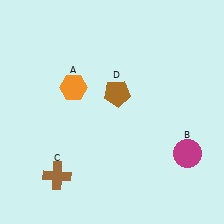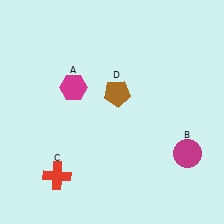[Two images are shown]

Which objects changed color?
A changed from orange to magenta. C changed from brown to red.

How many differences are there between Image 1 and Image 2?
There are 2 differences between the two images.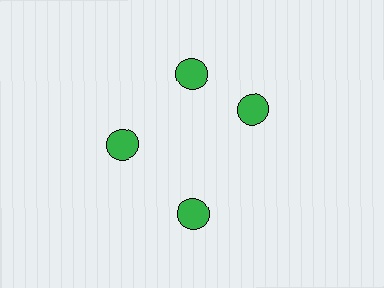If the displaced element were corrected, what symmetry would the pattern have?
It would have 4-fold rotational symmetry — the pattern would map onto itself every 90 degrees.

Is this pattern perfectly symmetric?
No. The 4 green circles are arranged in a ring, but one element near the 3 o'clock position is rotated out of alignment along the ring, breaking the 4-fold rotational symmetry.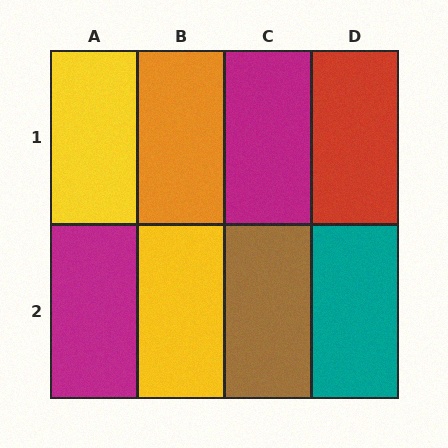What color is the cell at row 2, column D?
Teal.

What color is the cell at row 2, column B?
Yellow.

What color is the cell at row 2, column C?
Brown.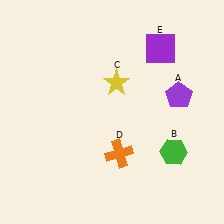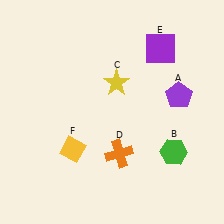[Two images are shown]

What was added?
A yellow diamond (F) was added in Image 2.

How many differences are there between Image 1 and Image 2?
There is 1 difference between the two images.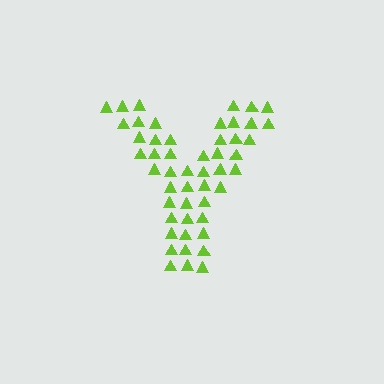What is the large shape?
The large shape is the letter Y.